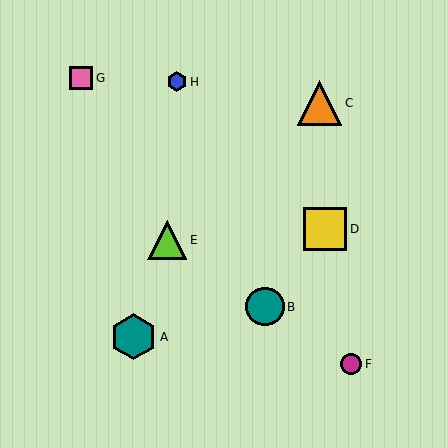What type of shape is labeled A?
Shape A is a teal hexagon.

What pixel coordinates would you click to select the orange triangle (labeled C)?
Click at (319, 103) to select the orange triangle C.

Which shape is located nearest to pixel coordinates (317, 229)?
The yellow square (labeled D) at (325, 229) is nearest to that location.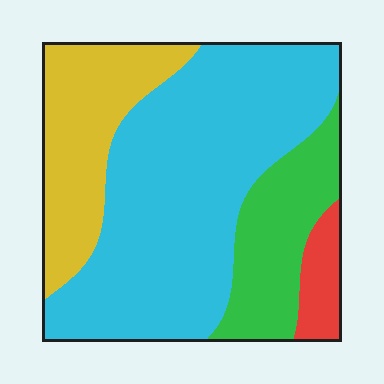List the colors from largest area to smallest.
From largest to smallest: cyan, yellow, green, red.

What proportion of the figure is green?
Green covers about 20% of the figure.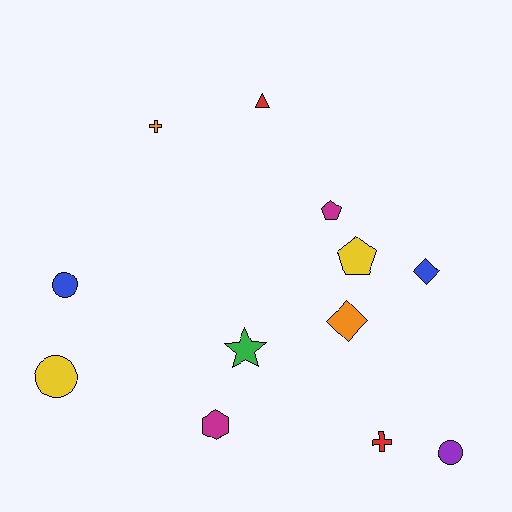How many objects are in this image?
There are 12 objects.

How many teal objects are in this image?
There are no teal objects.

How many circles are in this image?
There are 3 circles.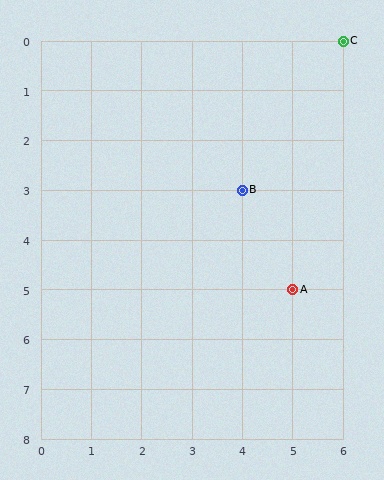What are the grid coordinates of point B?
Point B is at grid coordinates (4, 3).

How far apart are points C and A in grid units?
Points C and A are 1 column and 5 rows apart (about 5.1 grid units diagonally).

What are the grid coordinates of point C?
Point C is at grid coordinates (6, 0).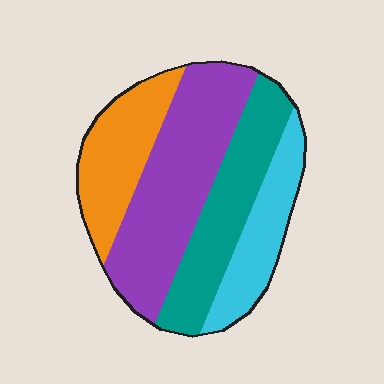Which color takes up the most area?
Purple, at roughly 35%.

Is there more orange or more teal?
Teal.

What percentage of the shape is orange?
Orange covers 20% of the shape.